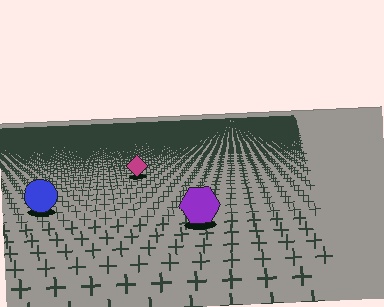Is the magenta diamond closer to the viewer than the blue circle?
No. The blue circle is closer — you can tell from the texture gradient: the ground texture is coarser near it.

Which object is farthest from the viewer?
The magenta diamond is farthest from the viewer. It appears smaller and the ground texture around it is denser.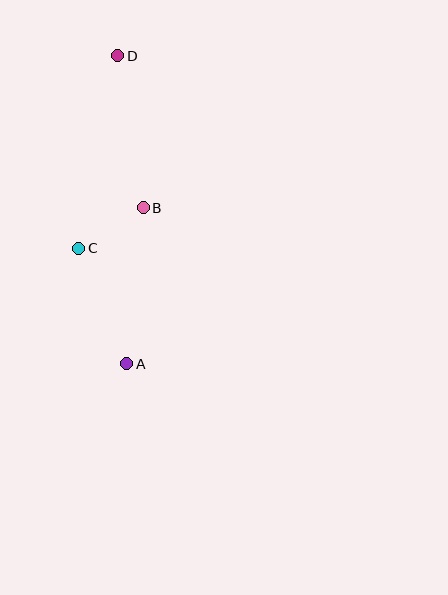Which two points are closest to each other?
Points B and C are closest to each other.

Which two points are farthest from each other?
Points A and D are farthest from each other.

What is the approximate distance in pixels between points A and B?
The distance between A and B is approximately 157 pixels.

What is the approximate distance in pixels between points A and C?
The distance between A and C is approximately 125 pixels.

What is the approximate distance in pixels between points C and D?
The distance between C and D is approximately 196 pixels.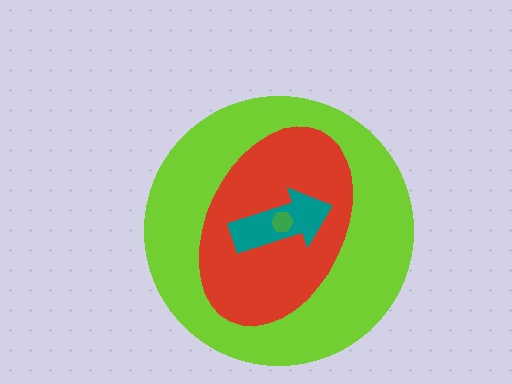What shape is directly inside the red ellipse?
The teal arrow.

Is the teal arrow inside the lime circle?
Yes.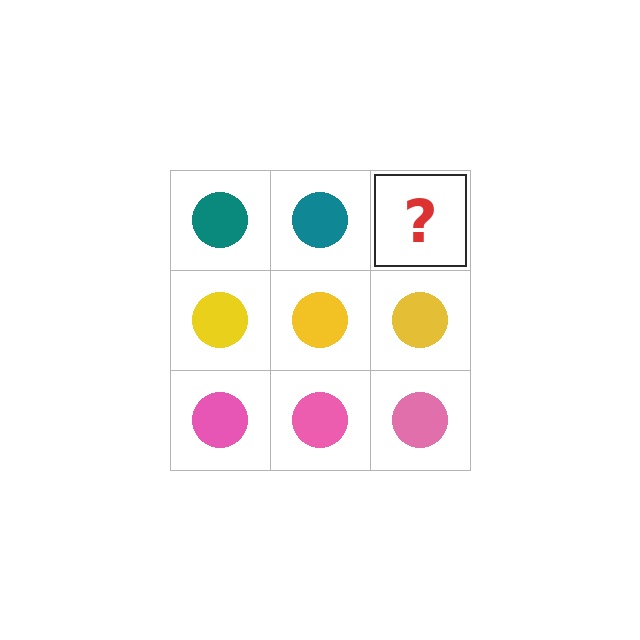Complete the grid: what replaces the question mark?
The question mark should be replaced with a teal circle.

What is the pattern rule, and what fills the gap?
The rule is that each row has a consistent color. The gap should be filled with a teal circle.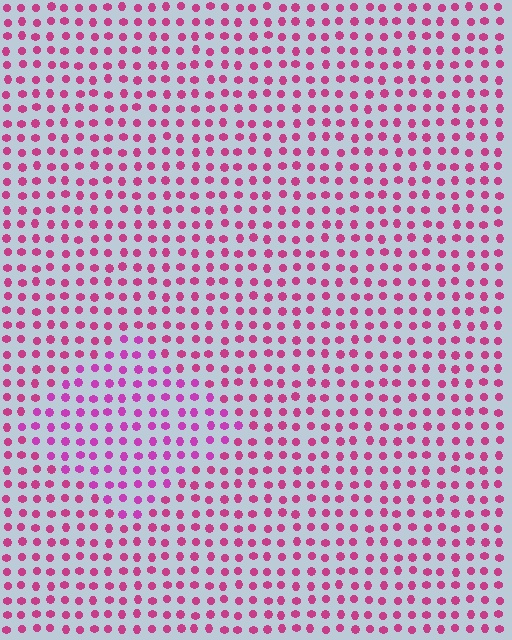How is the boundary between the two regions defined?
The boundary is defined purely by a slight shift in hue (about 21 degrees). Spacing, size, and orientation are identical on both sides.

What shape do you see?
I see a diamond.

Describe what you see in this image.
The image is filled with small magenta elements in a uniform arrangement. A diamond-shaped region is visible where the elements are tinted to a slightly different hue, forming a subtle color boundary.